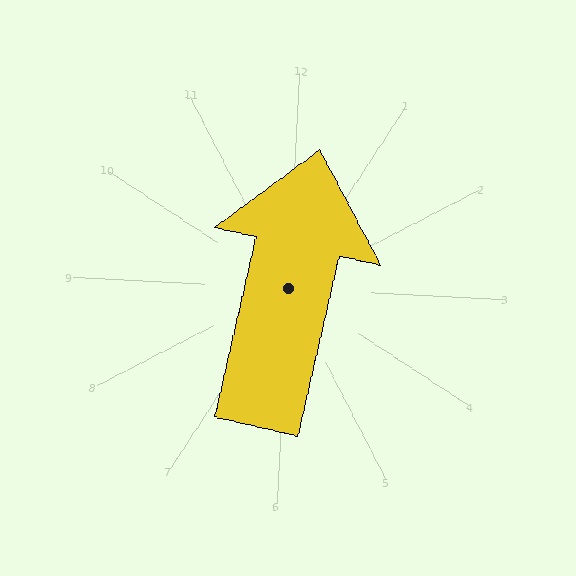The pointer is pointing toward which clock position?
Roughly 12 o'clock.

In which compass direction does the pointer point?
North.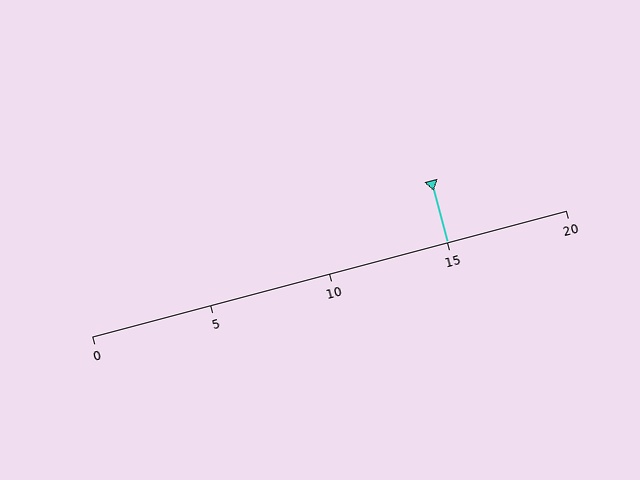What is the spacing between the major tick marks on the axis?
The major ticks are spaced 5 apart.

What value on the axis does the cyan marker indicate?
The marker indicates approximately 15.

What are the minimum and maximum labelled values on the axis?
The axis runs from 0 to 20.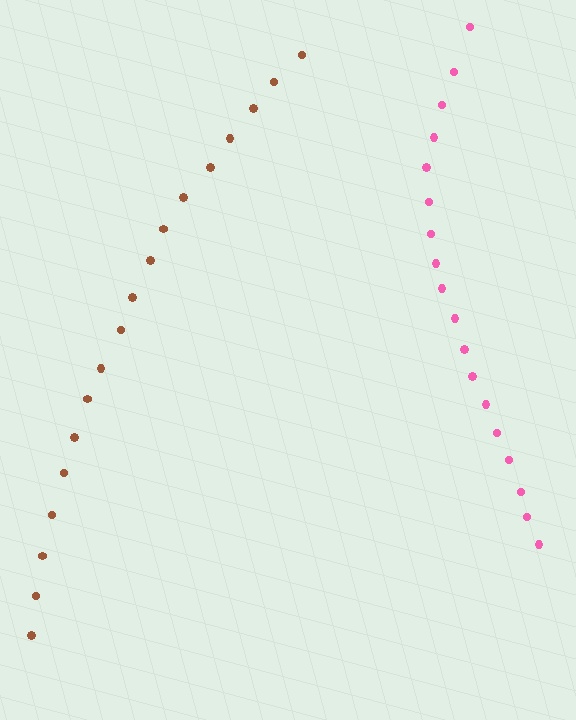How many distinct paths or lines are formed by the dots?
There are 2 distinct paths.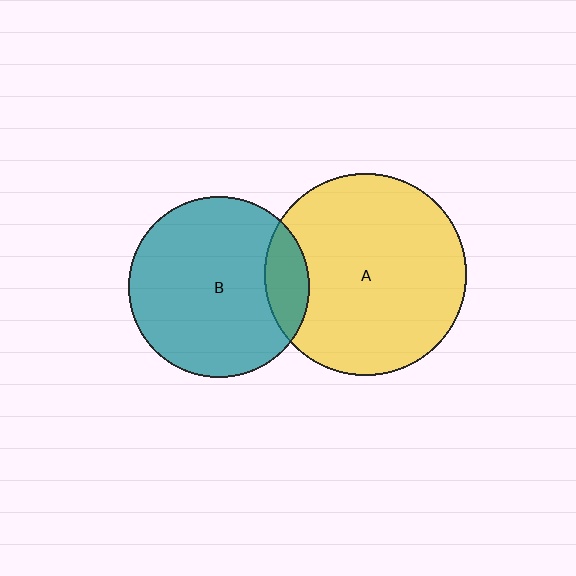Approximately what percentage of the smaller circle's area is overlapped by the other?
Approximately 15%.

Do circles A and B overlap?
Yes.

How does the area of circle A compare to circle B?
Approximately 1.2 times.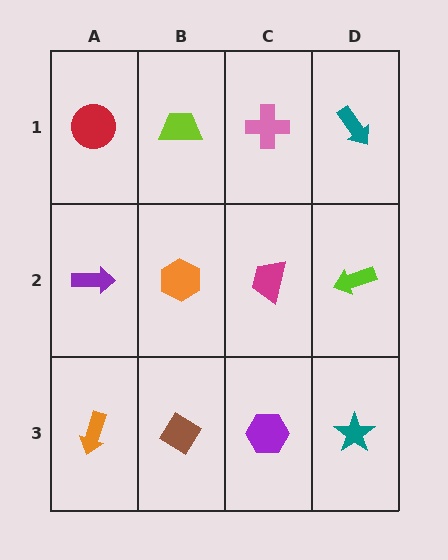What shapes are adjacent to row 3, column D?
A lime arrow (row 2, column D), a purple hexagon (row 3, column C).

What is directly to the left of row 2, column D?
A magenta trapezoid.